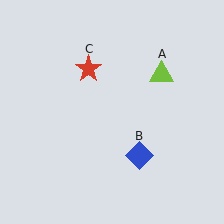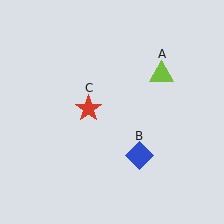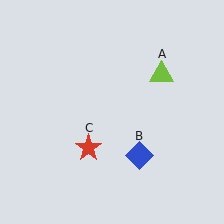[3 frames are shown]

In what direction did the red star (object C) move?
The red star (object C) moved down.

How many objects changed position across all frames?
1 object changed position: red star (object C).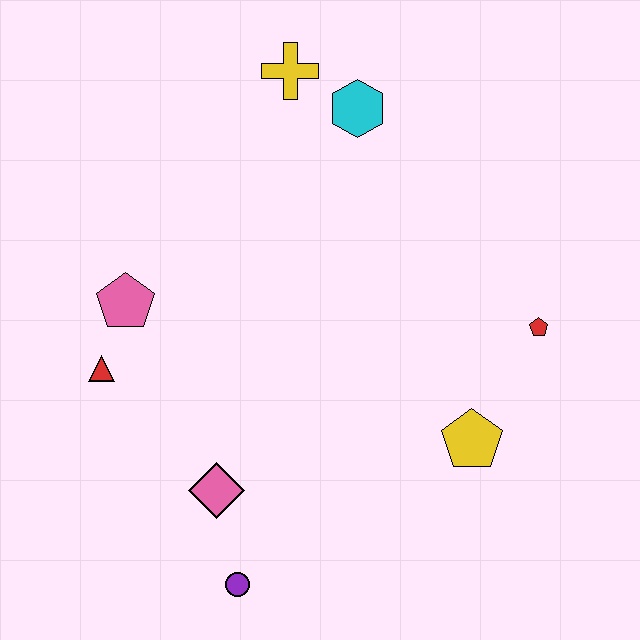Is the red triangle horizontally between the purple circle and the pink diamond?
No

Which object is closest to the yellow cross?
The cyan hexagon is closest to the yellow cross.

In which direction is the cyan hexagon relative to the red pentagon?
The cyan hexagon is above the red pentagon.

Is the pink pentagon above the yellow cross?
No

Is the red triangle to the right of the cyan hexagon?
No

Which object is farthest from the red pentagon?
The red triangle is farthest from the red pentagon.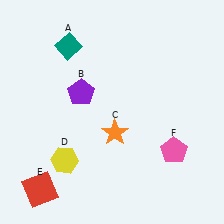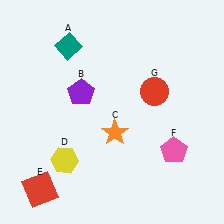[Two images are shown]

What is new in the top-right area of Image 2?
A red circle (G) was added in the top-right area of Image 2.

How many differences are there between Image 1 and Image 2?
There is 1 difference between the two images.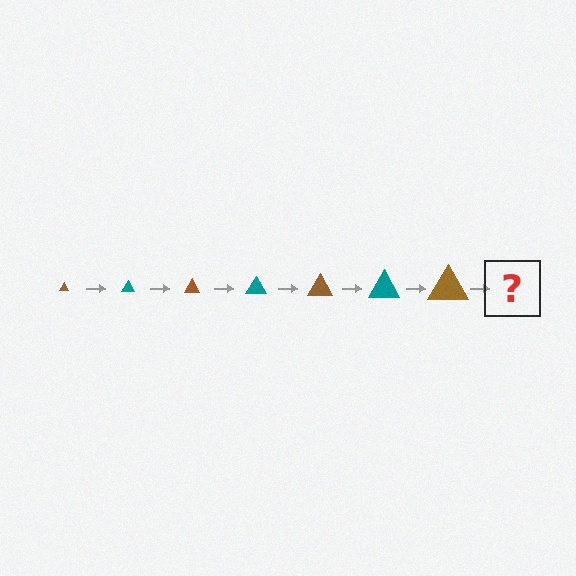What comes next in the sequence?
The next element should be a teal triangle, larger than the previous one.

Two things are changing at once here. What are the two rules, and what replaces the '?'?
The two rules are that the triangle grows larger each step and the color cycles through brown and teal. The '?' should be a teal triangle, larger than the previous one.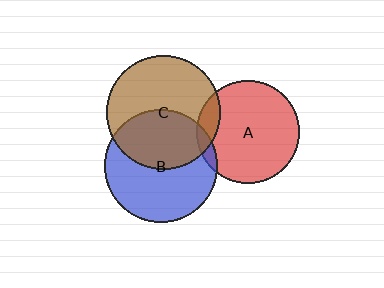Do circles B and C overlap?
Yes.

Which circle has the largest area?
Circle C (brown).